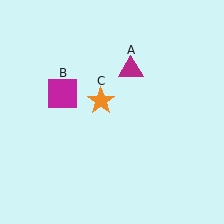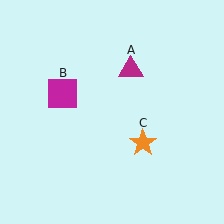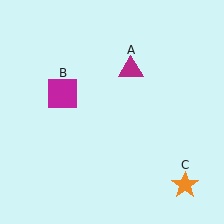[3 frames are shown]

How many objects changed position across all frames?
1 object changed position: orange star (object C).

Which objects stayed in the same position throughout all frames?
Magenta triangle (object A) and magenta square (object B) remained stationary.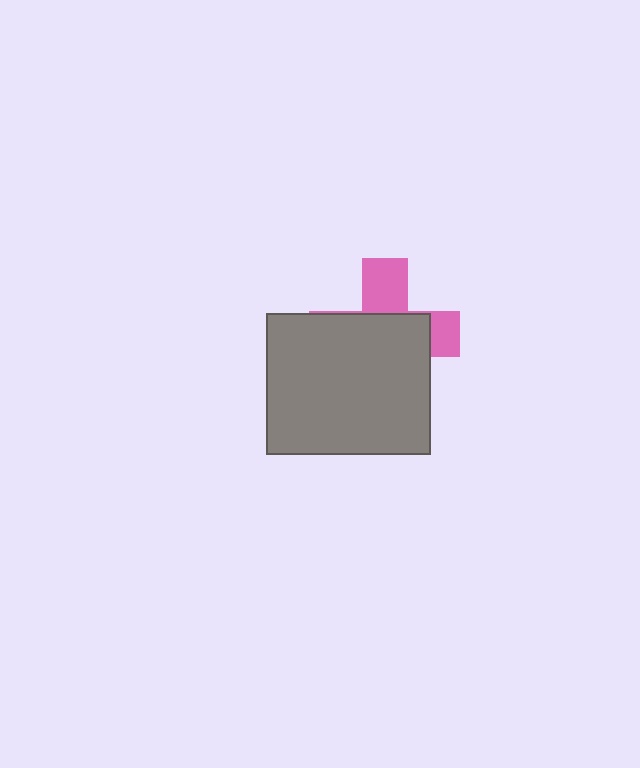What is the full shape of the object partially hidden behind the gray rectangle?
The partially hidden object is a pink cross.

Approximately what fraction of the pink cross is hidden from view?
Roughly 66% of the pink cross is hidden behind the gray rectangle.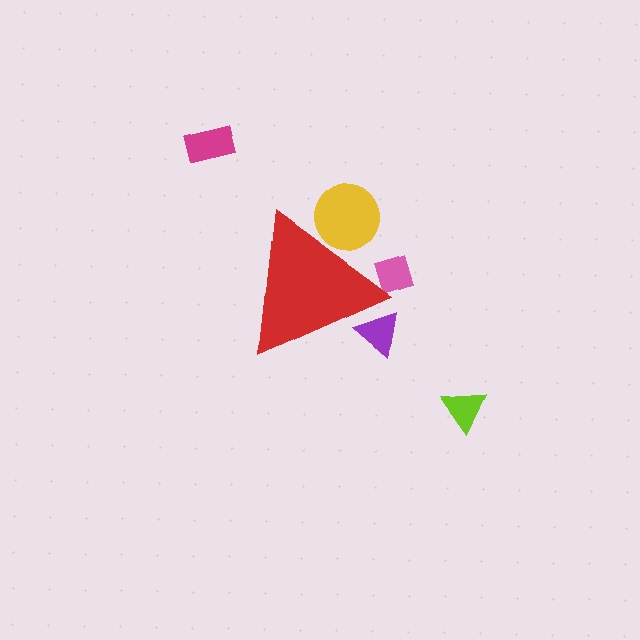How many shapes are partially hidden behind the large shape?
3 shapes are partially hidden.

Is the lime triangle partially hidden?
No, the lime triangle is fully visible.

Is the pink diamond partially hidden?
Yes, the pink diamond is partially hidden behind the red triangle.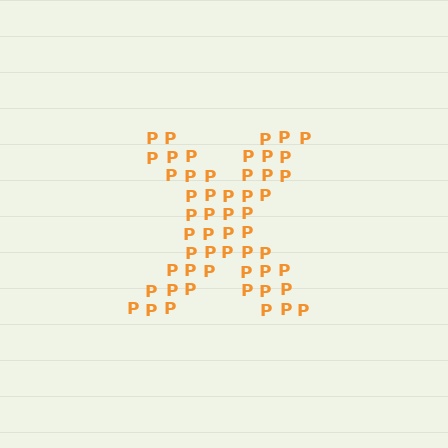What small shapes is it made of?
It is made of small letter P's.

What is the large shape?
The large shape is the letter X.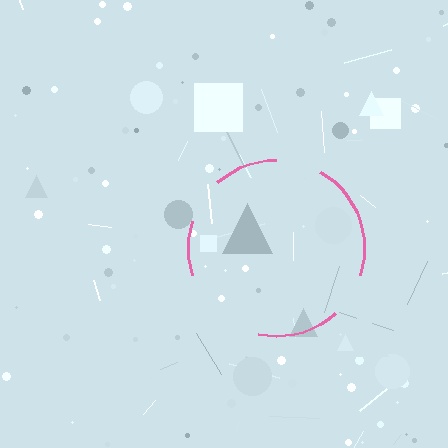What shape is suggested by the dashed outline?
The dashed outline suggests a circle.